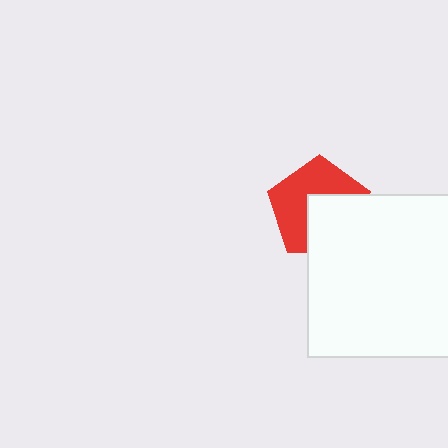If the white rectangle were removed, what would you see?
You would see the complete red pentagon.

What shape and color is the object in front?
The object in front is a white rectangle.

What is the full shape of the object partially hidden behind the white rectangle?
The partially hidden object is a red pentagon.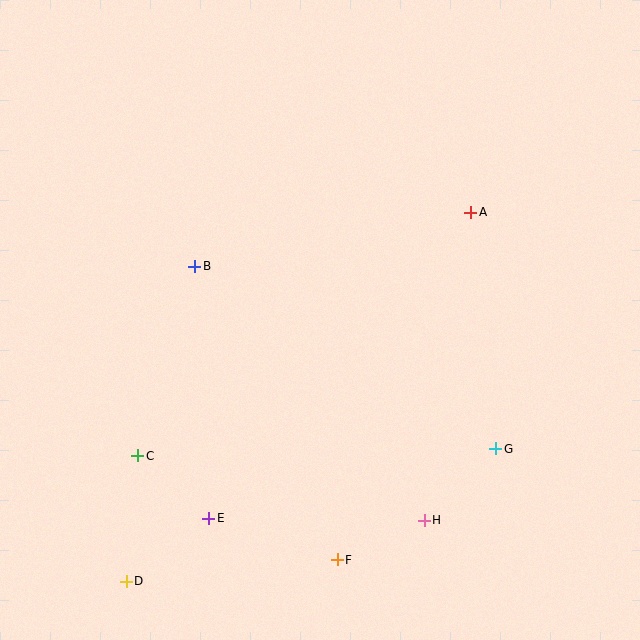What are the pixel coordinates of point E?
Point E is at (209, 518).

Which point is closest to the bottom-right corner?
Point G is closest to the bottom-right corner.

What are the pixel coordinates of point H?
Point H is at (424, 520).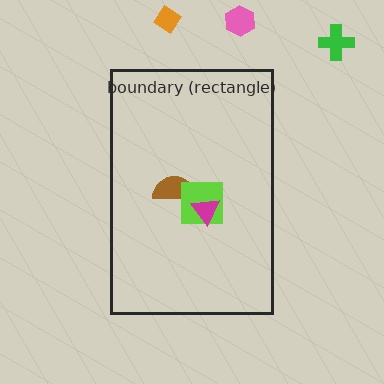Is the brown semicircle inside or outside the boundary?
Inside.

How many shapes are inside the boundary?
3 inside, 3 outside.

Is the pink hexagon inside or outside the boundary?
Outside.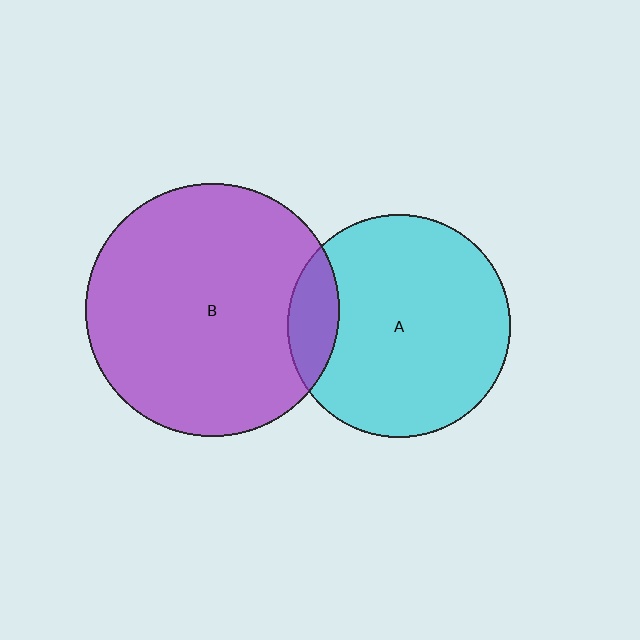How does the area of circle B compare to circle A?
Approximately 1.3 times.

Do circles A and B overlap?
Yes.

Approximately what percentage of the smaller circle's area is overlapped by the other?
Approximately 15%.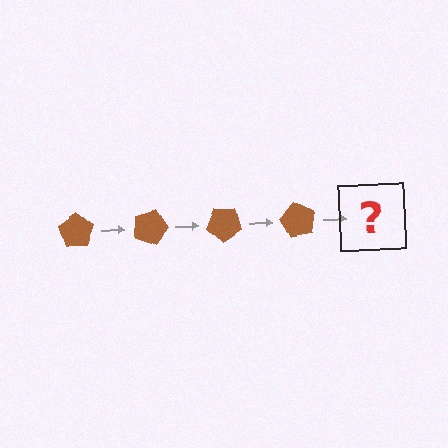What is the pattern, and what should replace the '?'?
The pattern is that the pentagon rotates 20 degrees each step. The '?' should be a brown pentagon rotated 80 degrees.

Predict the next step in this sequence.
The next step is a brown pentagon rotated 80 degrees.